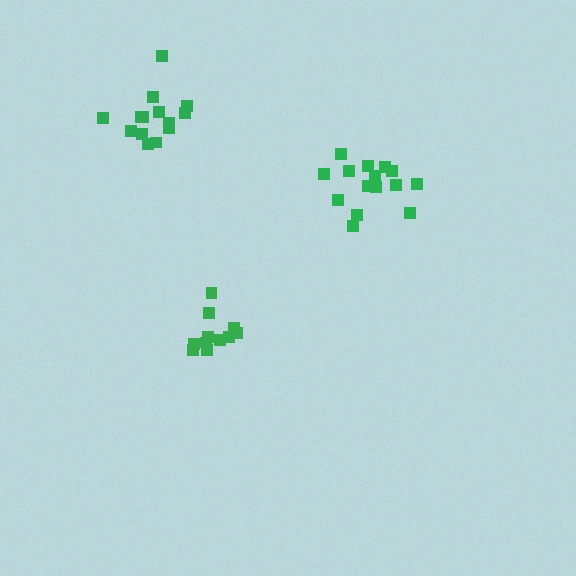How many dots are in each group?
Group 1: 15 dots, Group 2: 11 dots, Group 3: 14 dots (40 total).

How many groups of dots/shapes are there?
There are 3 groups.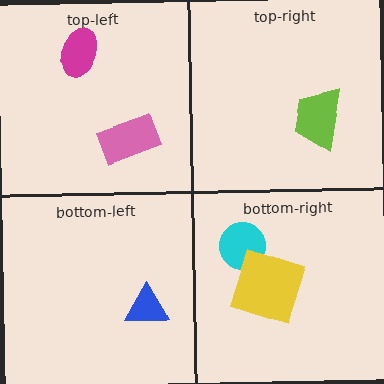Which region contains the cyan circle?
The bottom-right region.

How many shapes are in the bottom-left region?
1.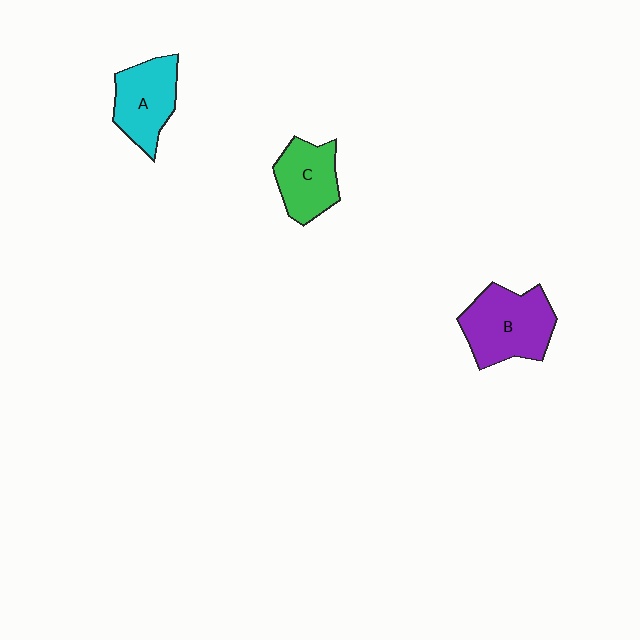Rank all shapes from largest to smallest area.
From largest to smallest: B (purple), A (cyan), C (green).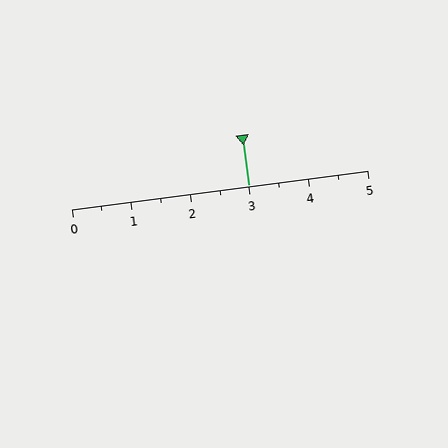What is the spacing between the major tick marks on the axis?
The major ticks are spaced 1 apart.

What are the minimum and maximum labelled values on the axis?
The axis runs from 0 to 5.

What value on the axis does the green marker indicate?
The marker indicates approximately 3.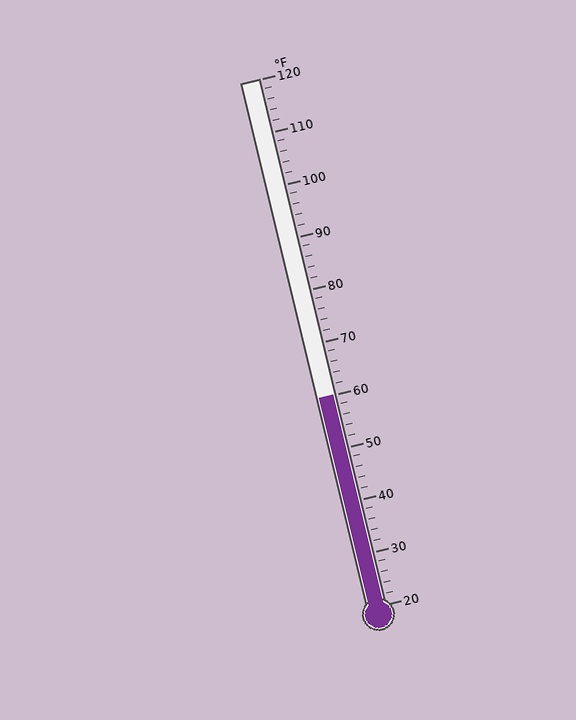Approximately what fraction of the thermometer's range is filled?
The thermometer is filled to approximately 40% of its range.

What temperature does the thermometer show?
The thermometer shows approximately 60°F.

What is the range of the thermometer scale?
The thermometer scale ranges from 20°F to 120°F.